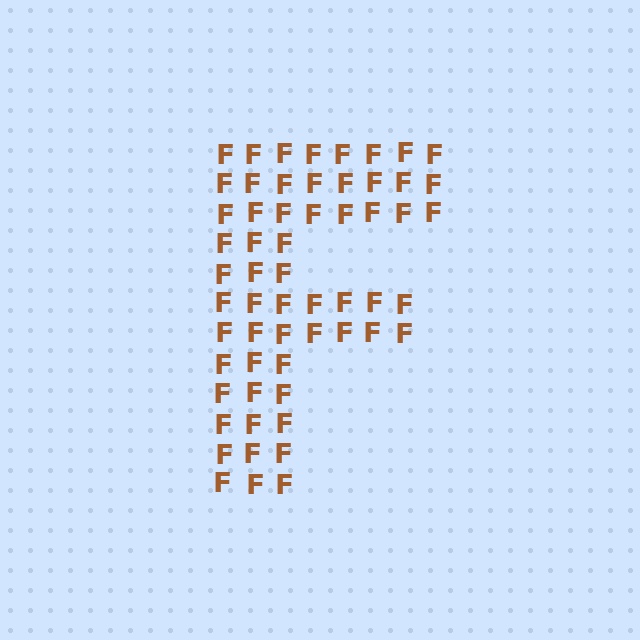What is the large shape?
The large shape is the letter F.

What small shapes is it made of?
It is made of small letter F's.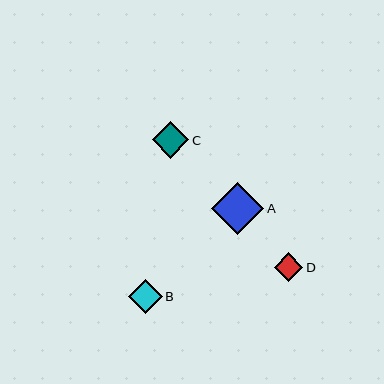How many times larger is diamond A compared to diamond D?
Diamond A is approximately 1.8 times the size of diamond D.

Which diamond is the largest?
Diamond A is the largest with a size of approximately 52 pixels.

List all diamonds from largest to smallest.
From largest to smallest: A, C, B, D.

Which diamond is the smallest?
Diamond D is the smallest with a size of approximately 29 pixels.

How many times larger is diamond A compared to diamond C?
Diamond A is approximately 1.4 times the size of diamond C.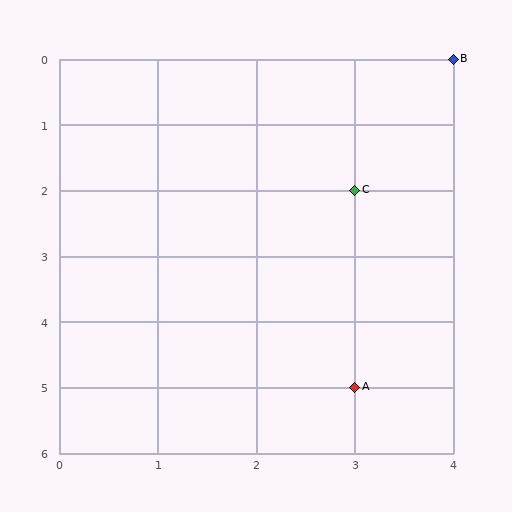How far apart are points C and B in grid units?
Points C and B are 1 column and 2 rows apart (about 2.2 grid units diagonally).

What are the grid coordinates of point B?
Point B is at grid coordinates (4, 0).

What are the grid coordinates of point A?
Point A is at grid coordinates (3, 5).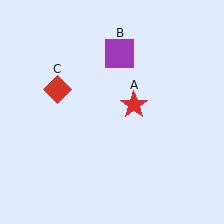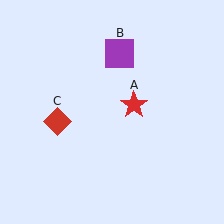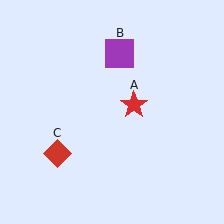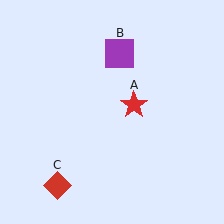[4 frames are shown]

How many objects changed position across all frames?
1 object changed position: red diamond (object C).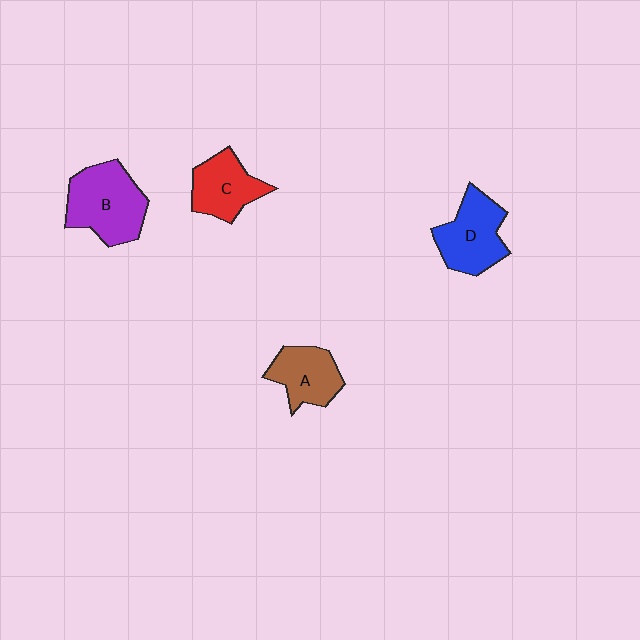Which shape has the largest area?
Shape B (purple).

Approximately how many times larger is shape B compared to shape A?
Approximately 1.5 times.